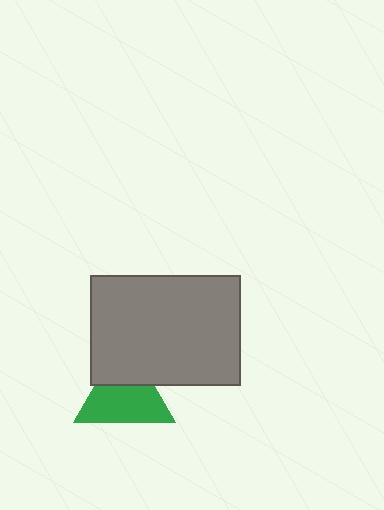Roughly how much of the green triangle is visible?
Most of it is visible (roughly 67%).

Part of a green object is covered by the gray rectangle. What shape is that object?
It is a triangle.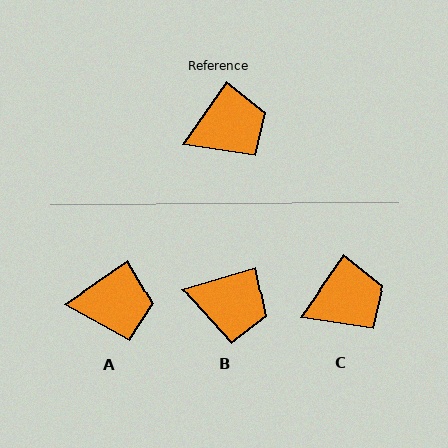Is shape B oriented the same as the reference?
No, it is off by about 40 degrees.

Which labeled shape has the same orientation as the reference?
C.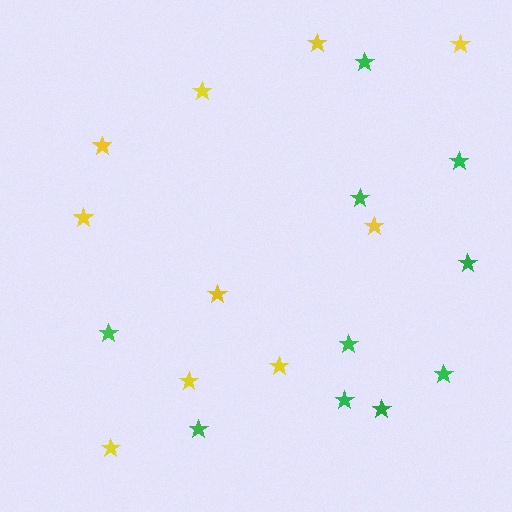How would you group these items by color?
There are 2 groups: one group of green stars (10) and one group of yellow stars (10).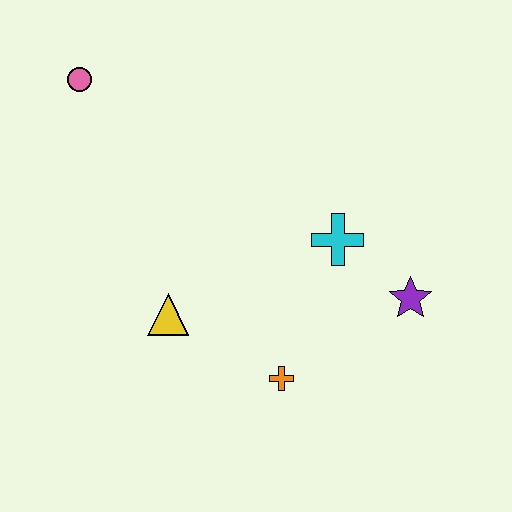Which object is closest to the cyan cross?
The purple star is closest to the cyan cross.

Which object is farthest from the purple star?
The pink circle is farthest from the purple star.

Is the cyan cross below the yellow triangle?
No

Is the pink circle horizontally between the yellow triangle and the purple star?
No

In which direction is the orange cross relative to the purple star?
The orange cross is to the left of the purple star.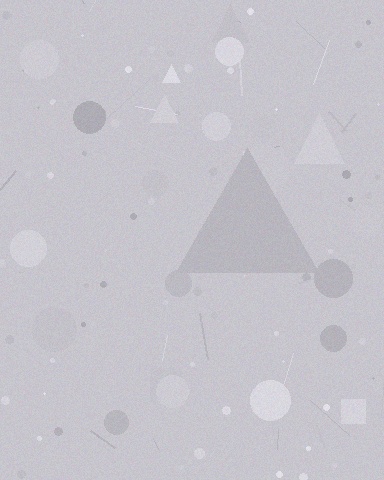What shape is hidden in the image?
A triangle is hidden in the image.